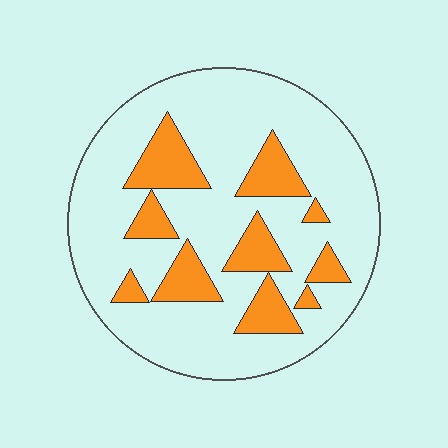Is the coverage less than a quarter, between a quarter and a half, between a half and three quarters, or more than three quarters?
Less than a quarter.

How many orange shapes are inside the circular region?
10.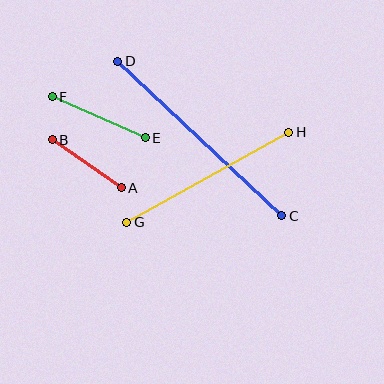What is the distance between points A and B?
The distance is approximately 84 pixels.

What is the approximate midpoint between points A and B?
The midpoint is at approximately (87, 164) pixels.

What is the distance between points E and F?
The distance is approximately 101 pixels.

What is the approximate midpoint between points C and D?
The midpoint is at approximately (200, 138) pixels.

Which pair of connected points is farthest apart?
Points C and D are farthest apart.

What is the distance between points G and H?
The distance is approximately 185 pixels.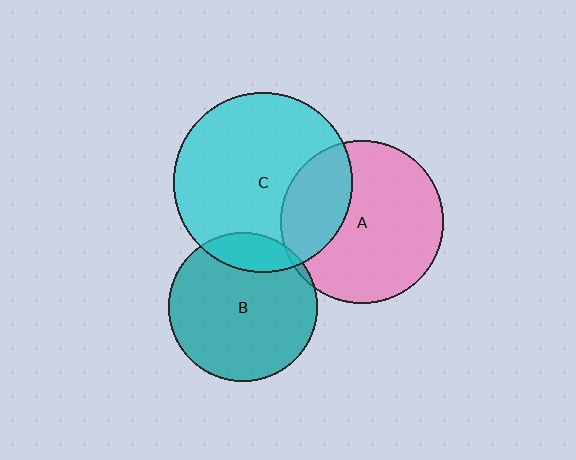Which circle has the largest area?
Circle C (cyan).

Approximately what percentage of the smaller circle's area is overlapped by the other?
Approximately 5%.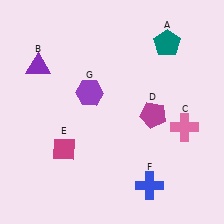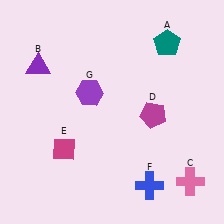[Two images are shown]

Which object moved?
The pink cross (C) moved down.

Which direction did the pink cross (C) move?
The pink cross (C) moved down.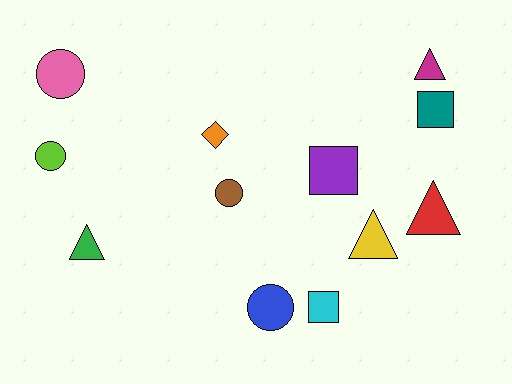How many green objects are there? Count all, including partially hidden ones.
There is 1 green object.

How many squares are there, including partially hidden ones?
There are 3 squares.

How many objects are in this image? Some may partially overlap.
There are 12 objects.